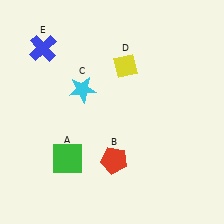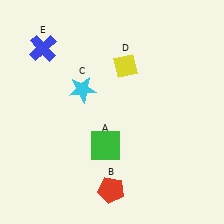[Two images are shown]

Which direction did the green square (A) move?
The green square (A) moved right.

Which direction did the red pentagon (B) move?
The red pentagon (B) moved down.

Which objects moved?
The objects that moved are: the green square (A), the red pentagon (B).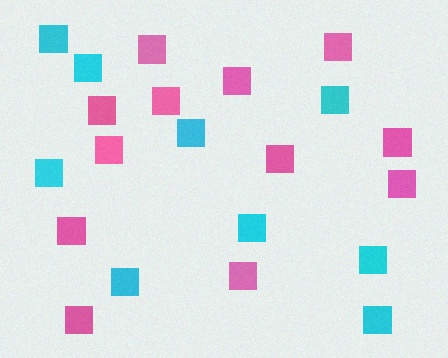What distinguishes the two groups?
There are 2 groups: one group of pink squares (12) and one group of cyan squares (9).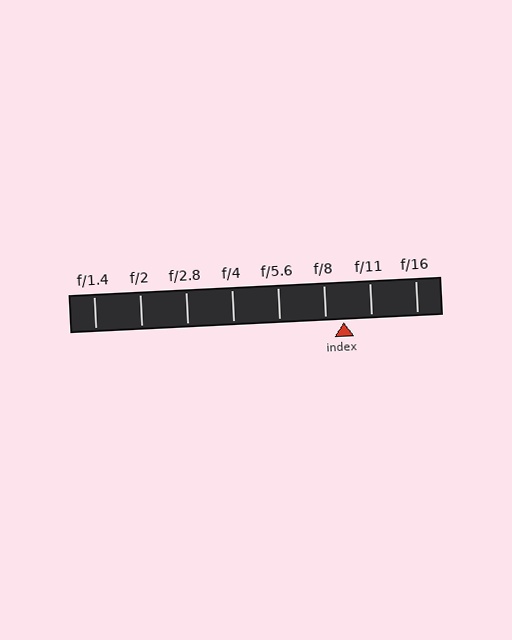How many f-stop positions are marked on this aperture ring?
There are 8 f-stop positions marked.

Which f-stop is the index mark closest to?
The index mark is closest to f/8.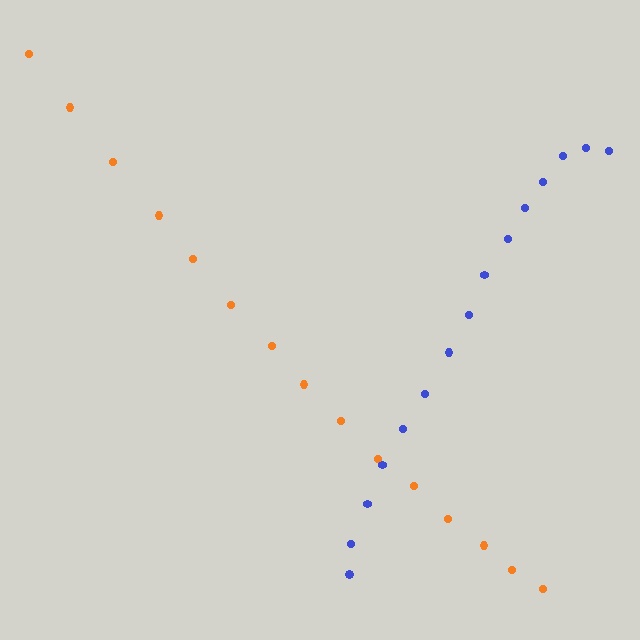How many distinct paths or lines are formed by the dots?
There are 2 distinct paths.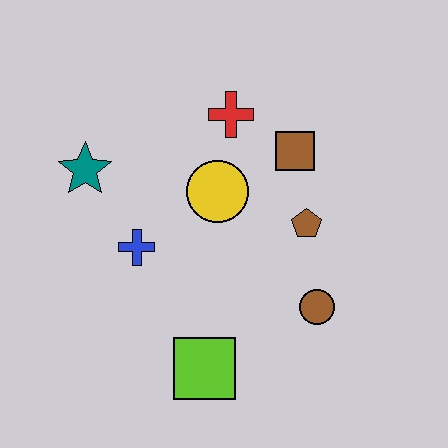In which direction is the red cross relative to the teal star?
The red cross is to the right of the teal star.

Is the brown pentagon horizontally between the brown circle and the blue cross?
Yes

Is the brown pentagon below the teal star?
Yes